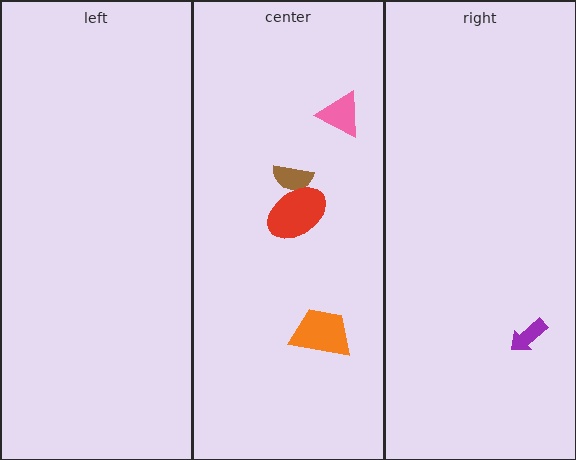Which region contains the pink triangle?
The center region.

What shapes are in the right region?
The purple arrow.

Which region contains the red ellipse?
The center region.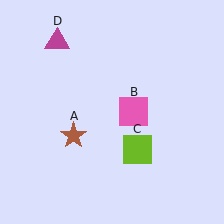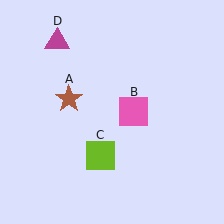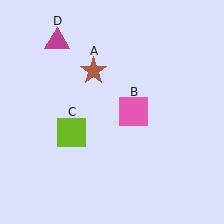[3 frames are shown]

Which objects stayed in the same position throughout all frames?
Pink square (object B) and magenta triangle (object D) remained stationary.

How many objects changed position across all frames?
2 objects changed position: brown star (object A), lime square (object C).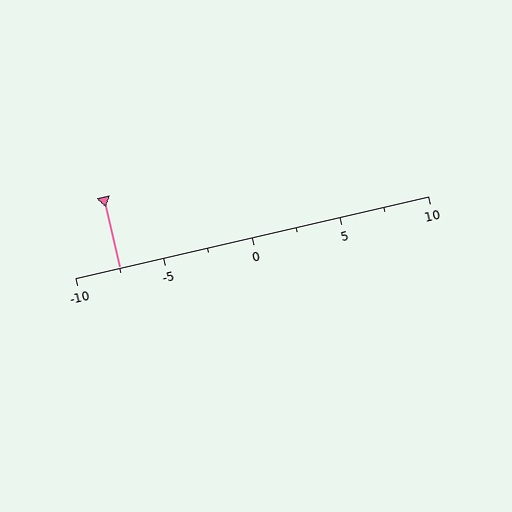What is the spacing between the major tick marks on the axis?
The major ticks are spaced 5 apart.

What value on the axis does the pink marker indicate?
The marker indicates approximately -7.5.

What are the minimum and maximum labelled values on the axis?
The axis runs from -10 to 10.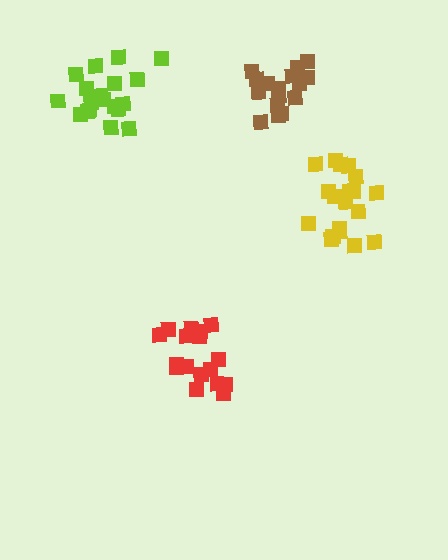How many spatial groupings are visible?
There are 4 spatial groupings.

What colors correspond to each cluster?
The clusters are colored: yellow, brown, lime, red.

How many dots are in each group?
Group 1: 20 dots, Group 2: 16 dots, Group 3: 20 dots, Group 4: 17 dots (73 total).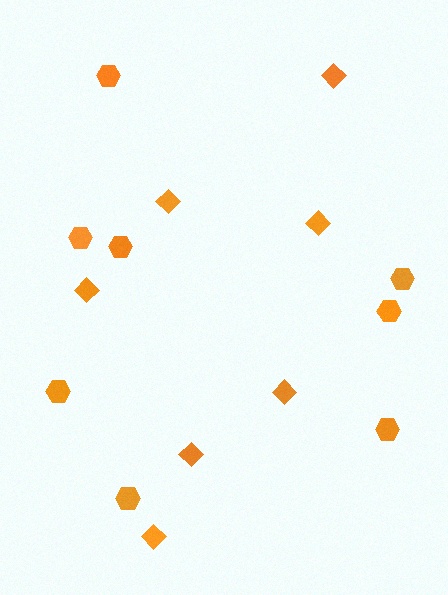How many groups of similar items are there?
There are 2 groups: one group of diamonds (7) and one group of hexagons (8).